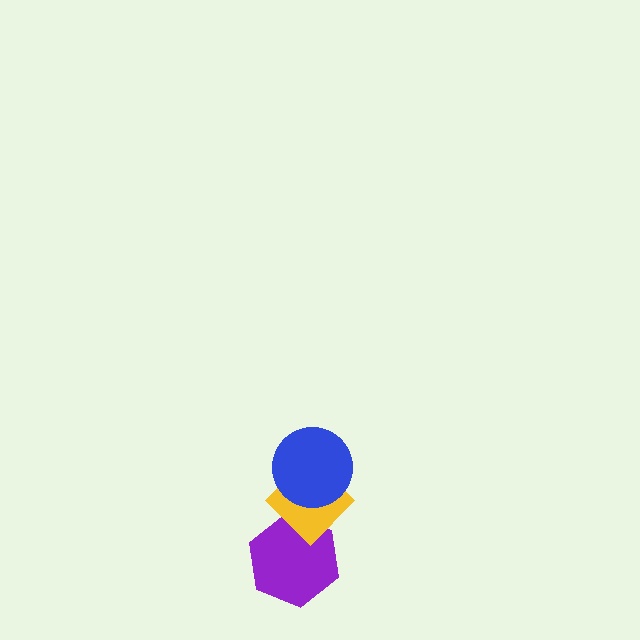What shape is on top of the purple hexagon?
The yellow diamond is on top of the purple hexagon.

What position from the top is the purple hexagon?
The purple hexagon is 3rd from the top.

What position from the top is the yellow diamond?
The yellow diamond is 2nd from the top.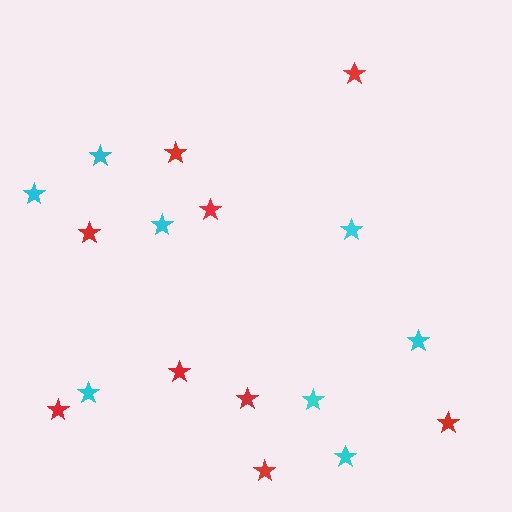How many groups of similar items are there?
There are 2 groups: one group of cyan stars (8) and one group of red stars (9).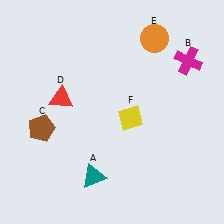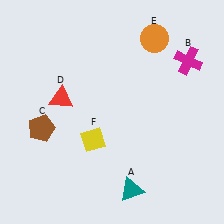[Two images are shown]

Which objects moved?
The objects that moved are: the teal triangle (A), the yellow diamond (F).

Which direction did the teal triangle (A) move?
The teal triangle (A) moved right.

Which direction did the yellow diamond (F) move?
The yellow diamond (F) moved left.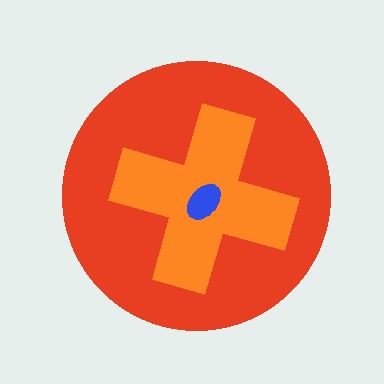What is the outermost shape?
The red circle.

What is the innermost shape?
The blue ellipse.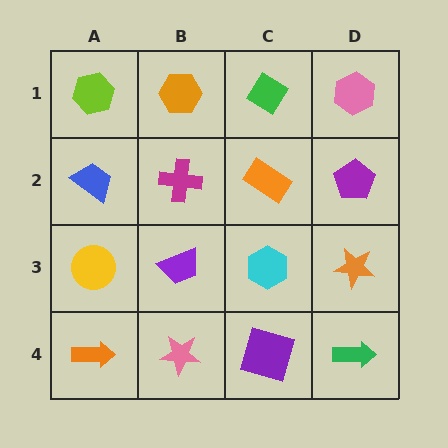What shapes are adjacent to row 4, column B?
A purple trapezoid (row 3, column B), an orange arrow (row 4, column A), a purple square (row 4, column C).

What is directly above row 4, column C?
A cyan hexagon.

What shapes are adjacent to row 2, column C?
A green diamond (row 1, column C), a cyan hexagon (row 3, column C), a magenta cross (row 2, column B), a purple pentagon (row 2, column D).